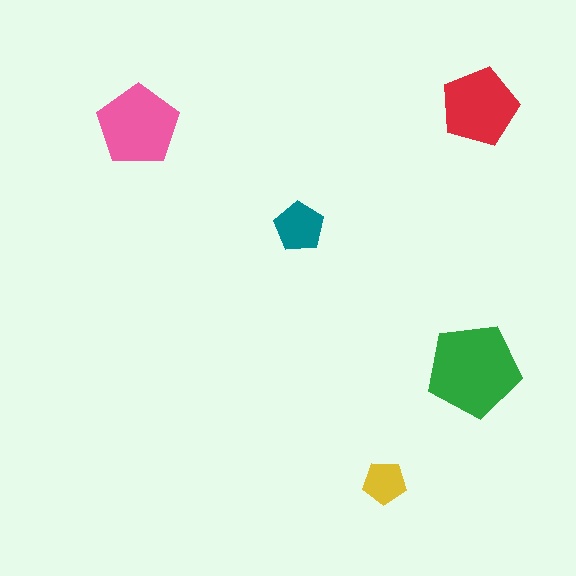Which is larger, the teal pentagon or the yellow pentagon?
The teal one.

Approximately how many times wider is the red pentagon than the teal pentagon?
About 1.5 times wider.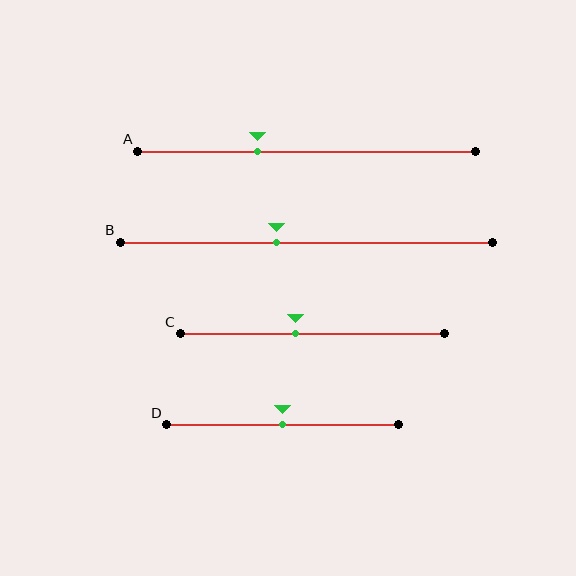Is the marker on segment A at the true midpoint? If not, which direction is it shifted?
No, the marker on segment A is shifted to the left by about 14% of the segment length.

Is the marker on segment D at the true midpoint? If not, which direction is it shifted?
Yes, the marker on segment D is at the true midpoint.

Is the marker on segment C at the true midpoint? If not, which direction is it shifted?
No, the marker on segment C is shifted to the left by about 7% of the segment length.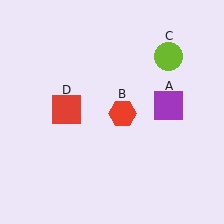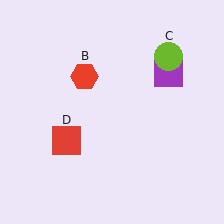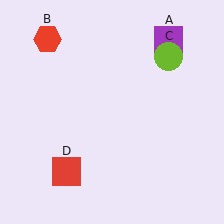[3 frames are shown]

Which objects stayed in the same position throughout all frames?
Lime circle (object C) remained stationary.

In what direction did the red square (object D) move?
The red square (object D) moved down.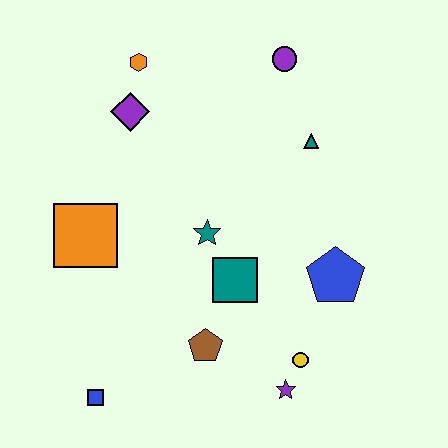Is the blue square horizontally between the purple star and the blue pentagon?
No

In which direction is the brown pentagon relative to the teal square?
The brown pentagon is below the teal square.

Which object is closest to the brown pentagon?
The teal square is closest to the brown pentagon.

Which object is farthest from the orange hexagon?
The purple star is farthest from the orange hexagon.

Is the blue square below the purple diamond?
Yes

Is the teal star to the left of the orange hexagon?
No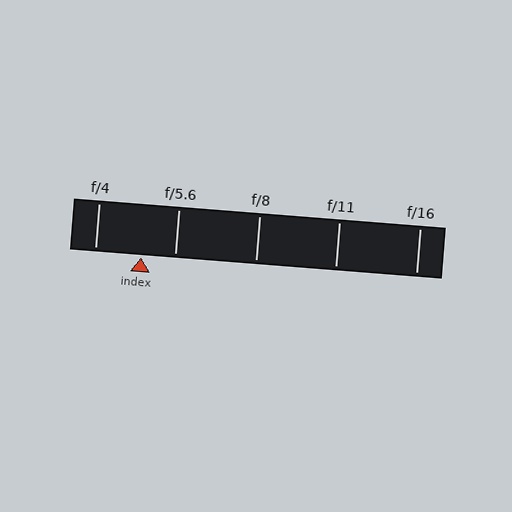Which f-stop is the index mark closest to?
The index mark is closest to f/5.6.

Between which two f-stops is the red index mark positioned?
The index mark is between f/4 and f/5.6.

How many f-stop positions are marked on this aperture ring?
There are 5 f-stop positions marked.